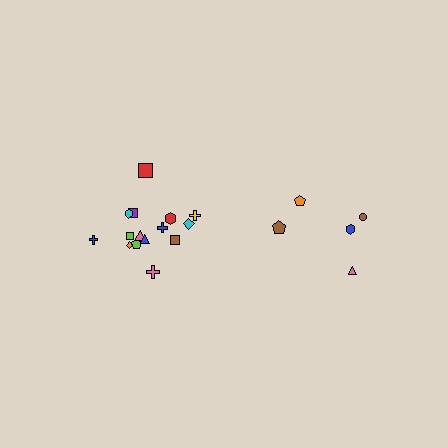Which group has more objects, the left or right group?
The left group.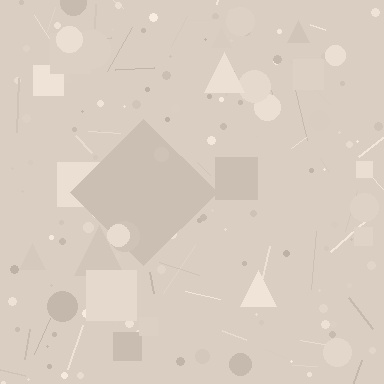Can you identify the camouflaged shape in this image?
The camouflaged shape is a diamond.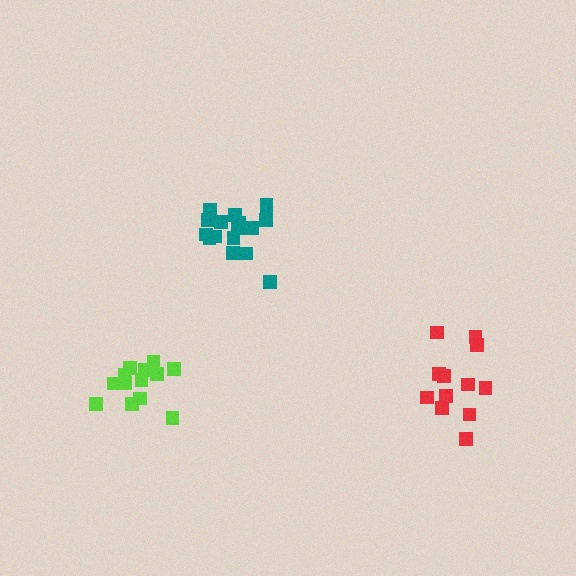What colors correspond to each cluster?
The clusters are colored: teal, lime, red.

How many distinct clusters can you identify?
There are 3 distinct clusters.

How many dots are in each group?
Group 1: 17 dots, Group 2: 13 dots, Group 3: 12 dots (42 total).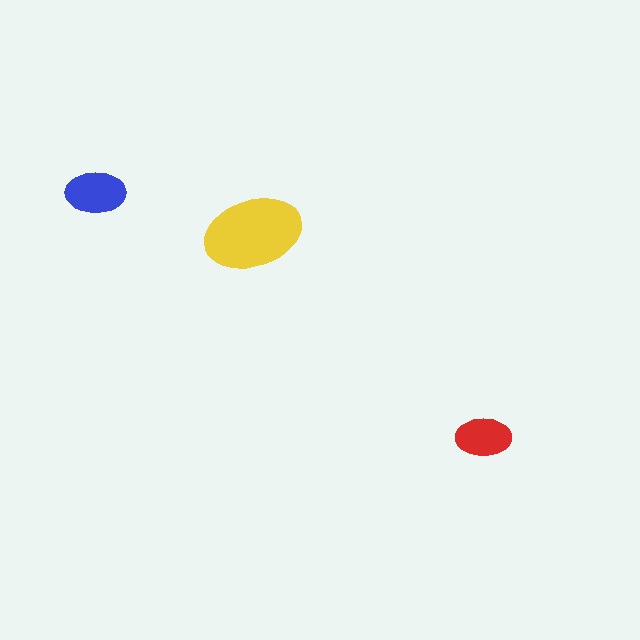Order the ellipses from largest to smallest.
the yellow one, the blue one, the red one.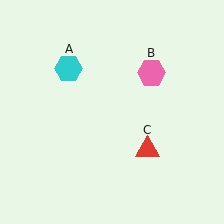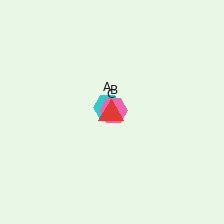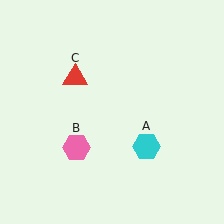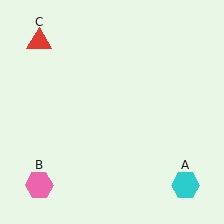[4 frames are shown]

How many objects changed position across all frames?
3 objects changed position: cyan hexagon (object A), pink hexagon (object B), red triangle (object C).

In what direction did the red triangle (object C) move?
The red triangle (object C) moved up and to the left.